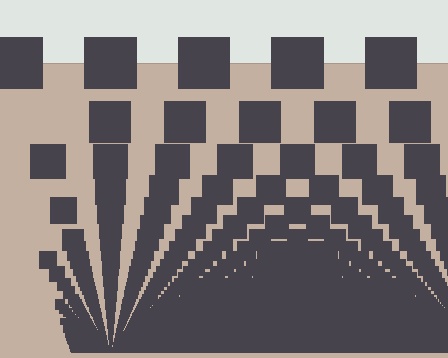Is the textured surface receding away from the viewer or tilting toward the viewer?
The surface appears to tilt toward the viewer. Texture elements get larger and sparser toward the top.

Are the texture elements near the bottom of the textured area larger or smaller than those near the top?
Smaller. The gradient is inverted — elements near the bottom are smaller and denser.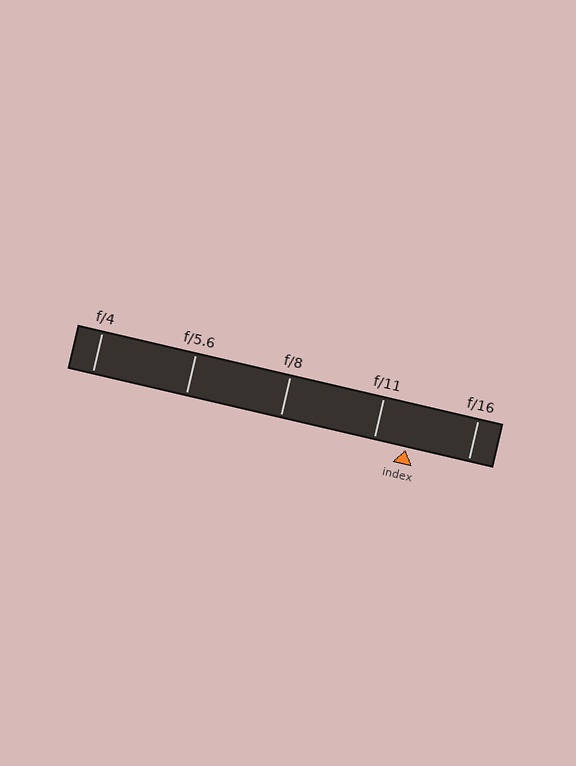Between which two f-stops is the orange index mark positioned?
The index mark is between f/11 and f/16.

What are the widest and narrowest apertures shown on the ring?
The widest aperture shown is f/4 and the narrowest is f/16.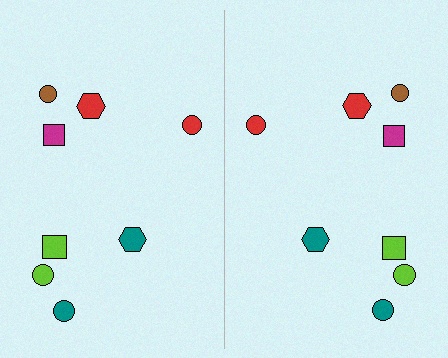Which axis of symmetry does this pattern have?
The pattern has a vertical axis of symmetry running through the center of the image.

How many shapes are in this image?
There are 16 shapes in this image.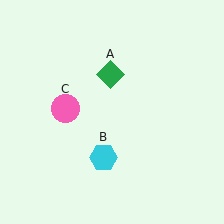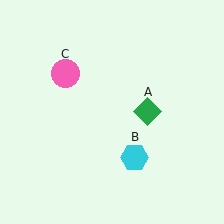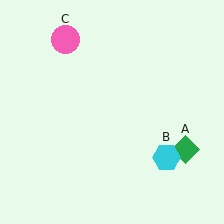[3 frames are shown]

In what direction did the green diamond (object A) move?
The green diamond (object A) moved down and to the right.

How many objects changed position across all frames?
3 objects changed position: green diamond (object A), cyan hexagon (object B), pink circle (object C).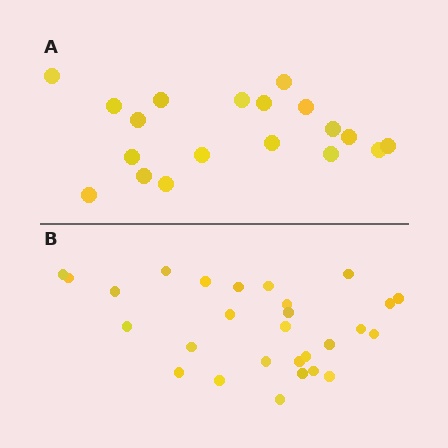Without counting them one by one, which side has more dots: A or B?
Region B (the bottom region) has more dots.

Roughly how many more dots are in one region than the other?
Region B has roughly 8 or so more dots than region A.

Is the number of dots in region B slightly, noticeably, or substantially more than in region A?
Region B has substantially more. The ratio is roughly 1.5 to 1.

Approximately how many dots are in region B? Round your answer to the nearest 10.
About 30 dots. (The exact count is 28, which rounds to 30.)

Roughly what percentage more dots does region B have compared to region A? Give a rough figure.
About 45% more.